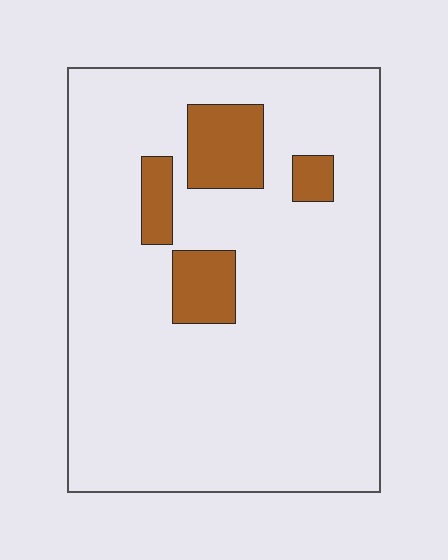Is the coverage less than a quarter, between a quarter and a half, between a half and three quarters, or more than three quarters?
Less than a quarter.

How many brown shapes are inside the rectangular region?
4.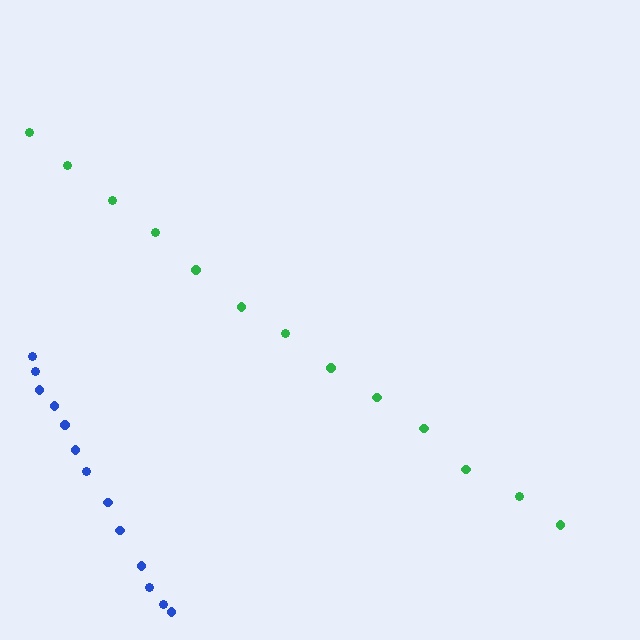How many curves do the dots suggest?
There are 2 distinct paths.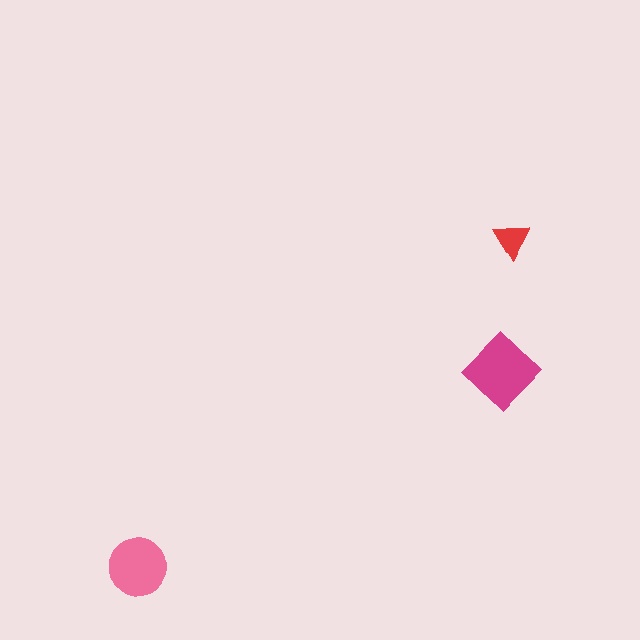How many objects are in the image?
There are 3 objects in the image.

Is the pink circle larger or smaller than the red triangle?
Larger.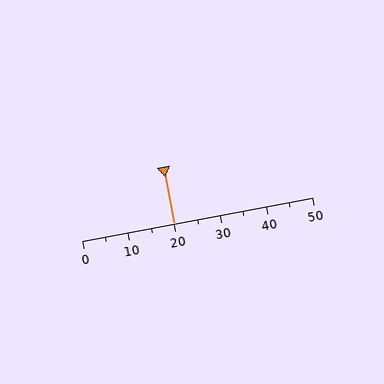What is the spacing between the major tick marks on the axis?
The major ticks are spaced 10 apart.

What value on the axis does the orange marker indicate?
The marker indicates approximately 20.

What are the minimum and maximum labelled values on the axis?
The axis runs from 0 to 50.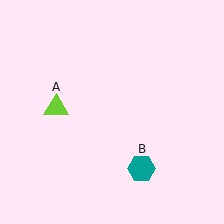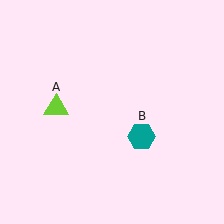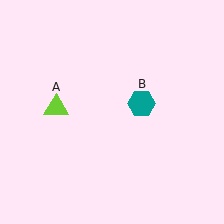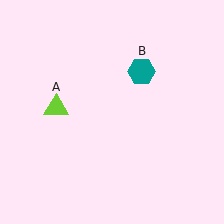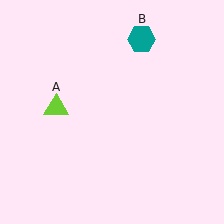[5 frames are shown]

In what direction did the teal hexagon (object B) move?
The teal hexagon (object B) moved up.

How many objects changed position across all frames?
1 object changed position: teal hexagon (object B).